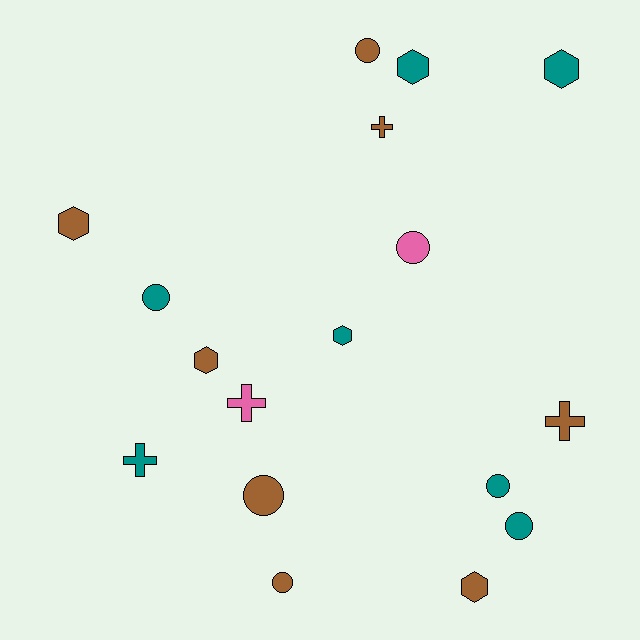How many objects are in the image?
There are 17 objects.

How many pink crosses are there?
There is 1 pink cross.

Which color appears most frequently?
Brown, with 8 objects.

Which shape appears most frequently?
Circle, with 7 objects.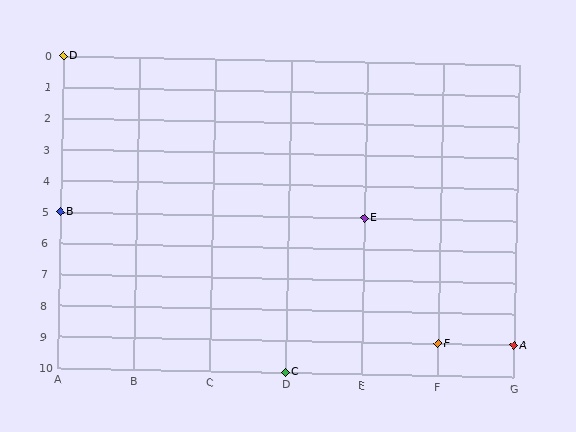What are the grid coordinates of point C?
Point C is at grid coordinates (D, 10).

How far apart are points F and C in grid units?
Points F and C are 2 columns and 1 row apart (about 2.2 grid units diagonally).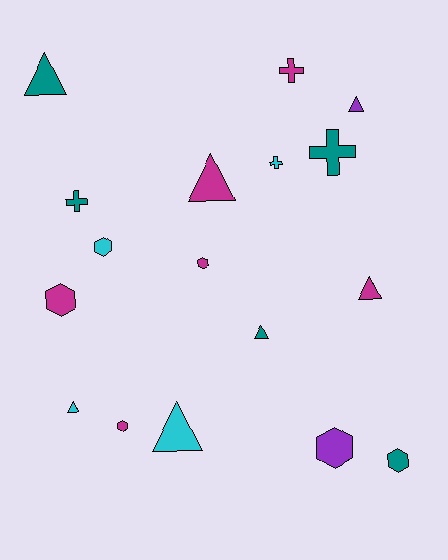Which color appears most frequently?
Magenta, with 6 objects.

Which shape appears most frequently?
Triangle, with 7 objects.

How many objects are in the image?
There are 17 objects.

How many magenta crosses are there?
There is 1 magenta cross.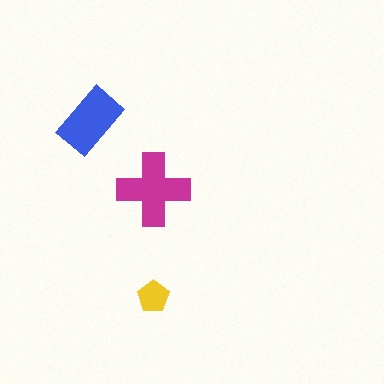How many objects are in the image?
There are 3 objects in the image.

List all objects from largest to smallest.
The magenta cross, the blue rectangle, the yellow pentagon.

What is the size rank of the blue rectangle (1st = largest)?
2nd.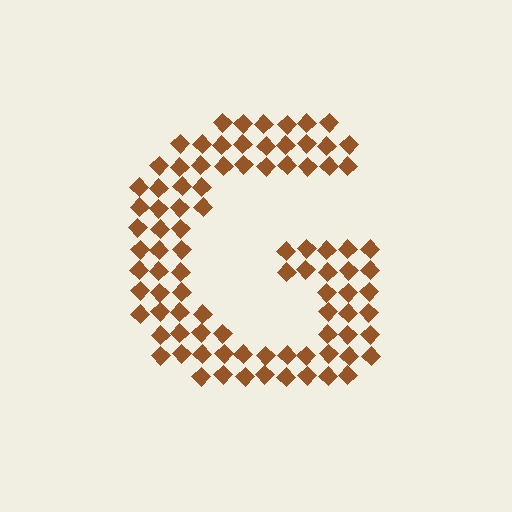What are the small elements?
The small elements are diamonds.